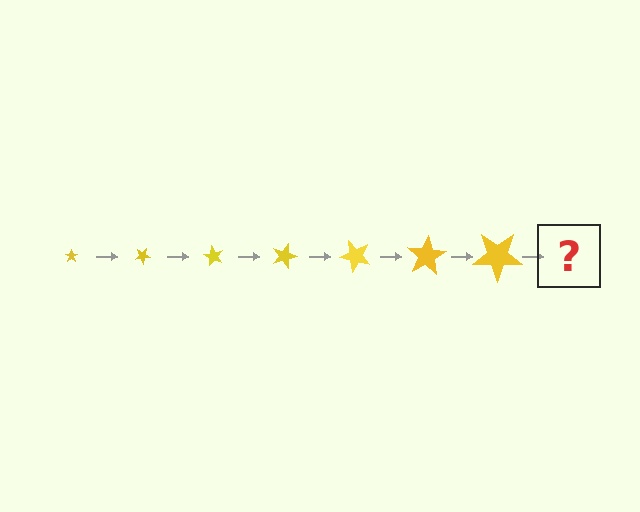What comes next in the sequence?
The next element should be a star, larger than the previous one and rotated 210 degrees from the start.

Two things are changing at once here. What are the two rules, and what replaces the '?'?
The two rules are that the star grows larger each step and it rotates 30 degrees each step. The '?' should be a star, larger than the previous one and rotated 210 degrees from the start.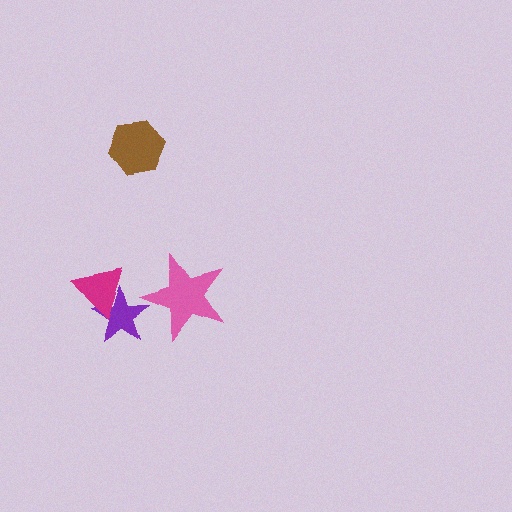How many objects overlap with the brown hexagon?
0 objects overlap with the brown hexagon.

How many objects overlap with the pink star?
1 object overlaps with the pink star.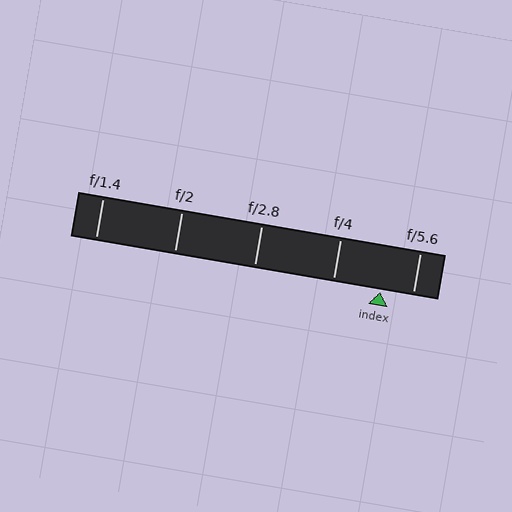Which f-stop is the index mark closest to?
The index mark is closest to f/5.6.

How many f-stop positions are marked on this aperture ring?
There are 5 f-stop positions marked.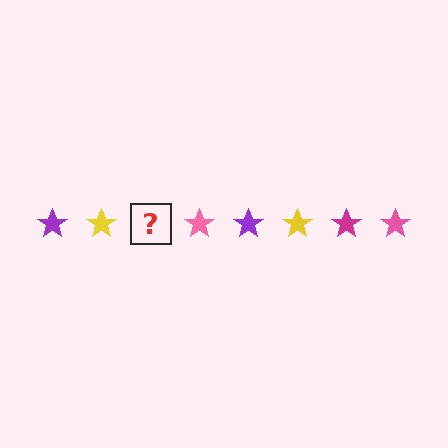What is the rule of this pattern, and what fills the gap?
The rule is that the pattern cycles through purple, yellow, magenta, pink stars. The gap should be filled with a magenta star.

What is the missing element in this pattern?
The missing element is a magenta star.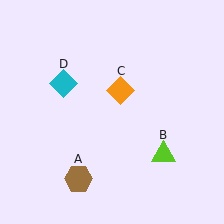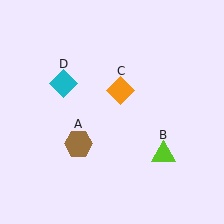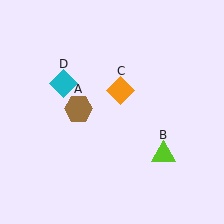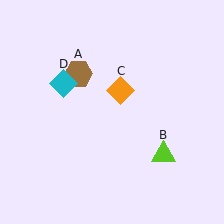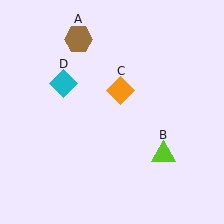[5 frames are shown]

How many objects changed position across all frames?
1 object changed position: brown hexagon (object A).